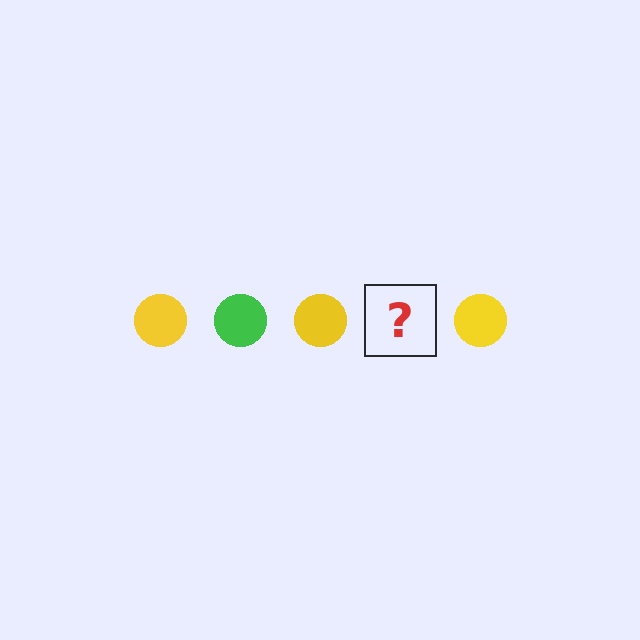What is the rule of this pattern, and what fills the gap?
The rule is that the pattern cycles through yellow, green circles. The gap should be filled with a green circle.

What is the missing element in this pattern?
The missing element is a green circle.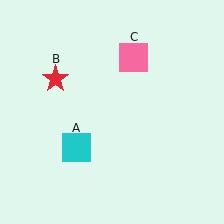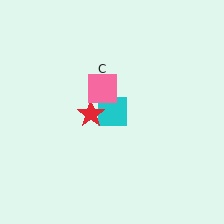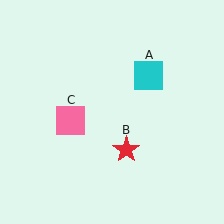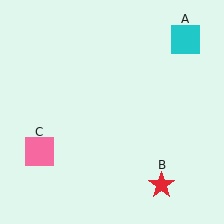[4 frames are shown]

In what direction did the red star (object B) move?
The red star (object B) moved down and to the right.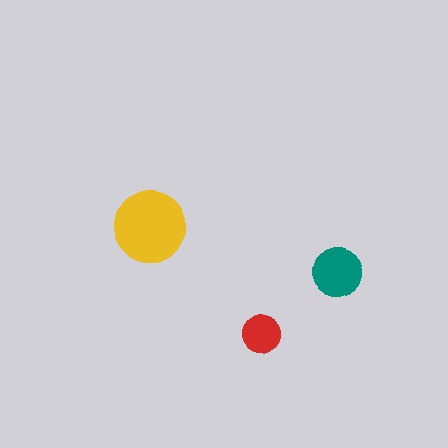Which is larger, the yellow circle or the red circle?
The yellow one.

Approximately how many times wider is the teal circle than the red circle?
About 1.5 times wider.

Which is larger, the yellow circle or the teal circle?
The yellow one.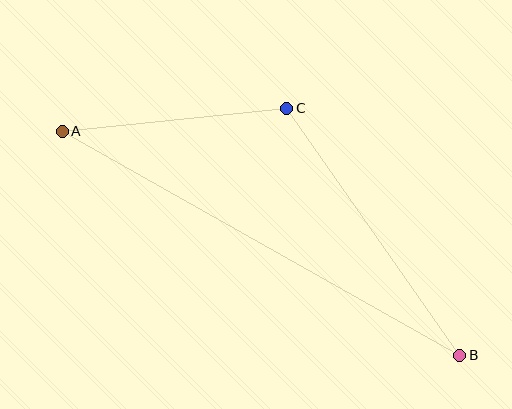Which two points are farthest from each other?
Points A and B are farthest from each other.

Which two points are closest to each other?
Points A and C are closest to each other.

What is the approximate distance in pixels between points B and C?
The distance between B and C is approximately 302 pixels.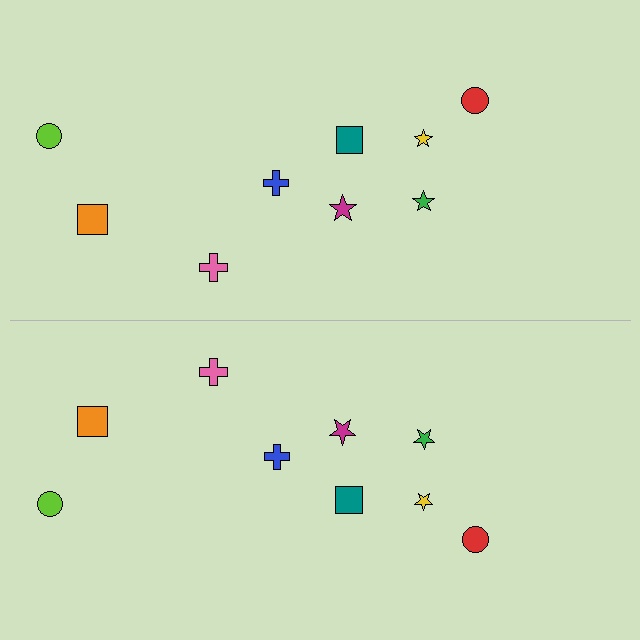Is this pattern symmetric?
Yes, this pattern has bilateral (reflection) symmetry.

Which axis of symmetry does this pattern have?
The pattern has a horizontal axis of symmetry running through the center of the image.